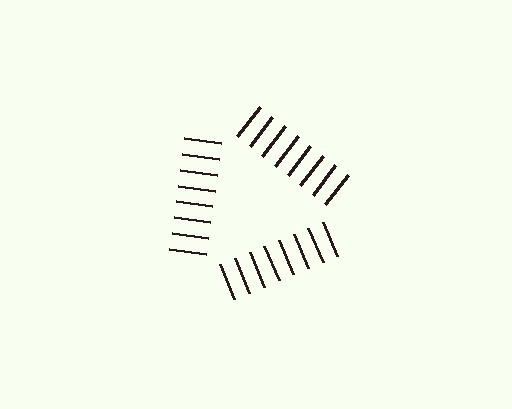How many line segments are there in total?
24 — 8 along each of the 3 edges.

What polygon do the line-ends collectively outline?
An illusory triangle — the line segments terminate on its edges but no continuous stroke is drawn.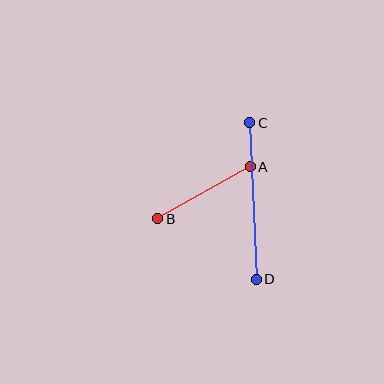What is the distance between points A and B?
The distance is approximately 106 pixels.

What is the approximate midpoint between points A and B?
The midpoint is at approximately (204, 193) pixels.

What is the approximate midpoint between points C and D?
The midpoint is at approximately (253, 201) pixels.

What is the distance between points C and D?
The distance is approximately 157 pixels.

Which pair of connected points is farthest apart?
Points C and D are farthest apart.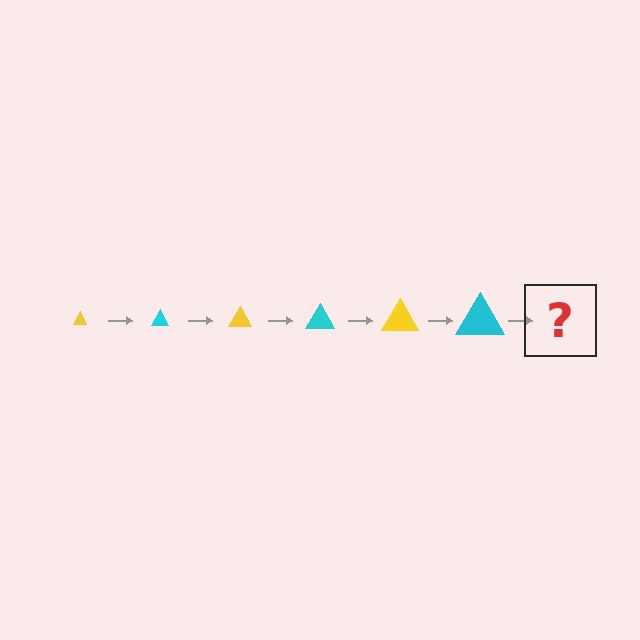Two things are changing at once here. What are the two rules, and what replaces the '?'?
The two rules are that the triangle grows larger each step and the color cycles through yellow and cyan. The '?' should be a yellow triangle, larger than the previous one.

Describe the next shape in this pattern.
It should be a yellow triangle, larger than the previous one.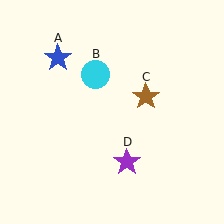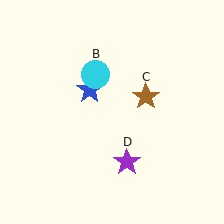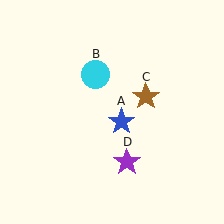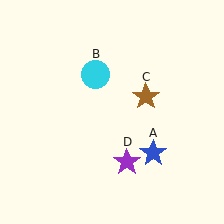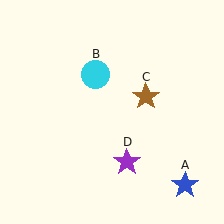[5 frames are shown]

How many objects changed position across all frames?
1 object changed position: blue star (object A).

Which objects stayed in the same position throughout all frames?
Cyan circle (object B) and brown star (object C) and purple star (object D) remained stationary.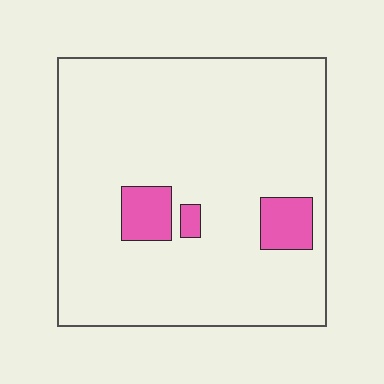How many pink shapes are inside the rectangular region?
3.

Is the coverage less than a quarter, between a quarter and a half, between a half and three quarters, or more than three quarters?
Less than a quarter.